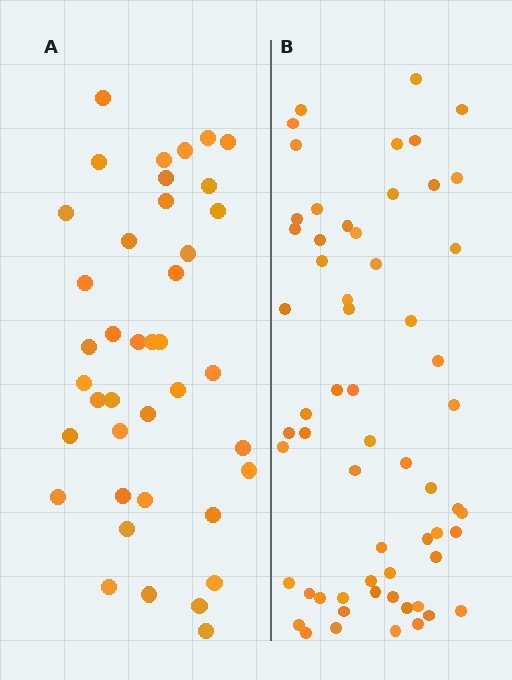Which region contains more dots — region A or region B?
Region B (the right region) has more dots.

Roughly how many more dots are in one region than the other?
Region B has approximately 20 more dots than region A.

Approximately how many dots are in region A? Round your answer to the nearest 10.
About 40 dots.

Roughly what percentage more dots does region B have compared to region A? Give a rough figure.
About 50% more.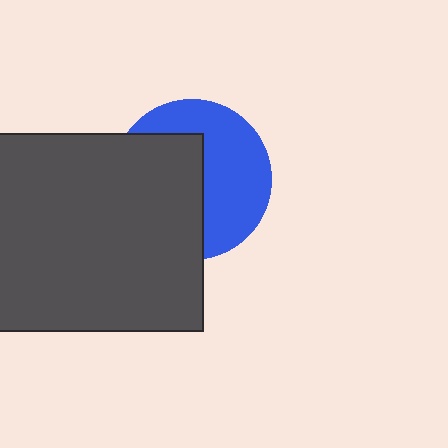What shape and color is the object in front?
The object in front is a dark gray rectangle.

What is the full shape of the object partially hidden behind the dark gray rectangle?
The partially hidden object is a blue circle.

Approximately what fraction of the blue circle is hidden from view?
Roughly 49% of the blue circle is hidden behind the dark gray rectangle.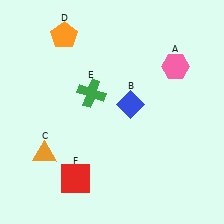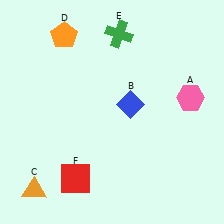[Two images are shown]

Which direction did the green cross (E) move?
The green cross (E) moved up.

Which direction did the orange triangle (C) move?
The orange triangle (C) moved down.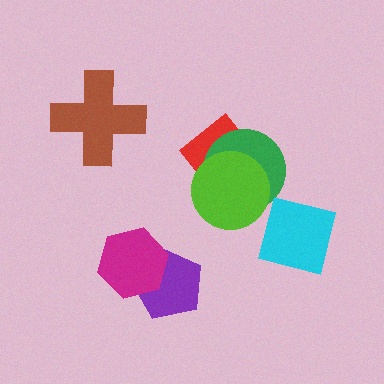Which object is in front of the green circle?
The lime circle is in front of the green circle.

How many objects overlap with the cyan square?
0 objects overlap with the cyan square.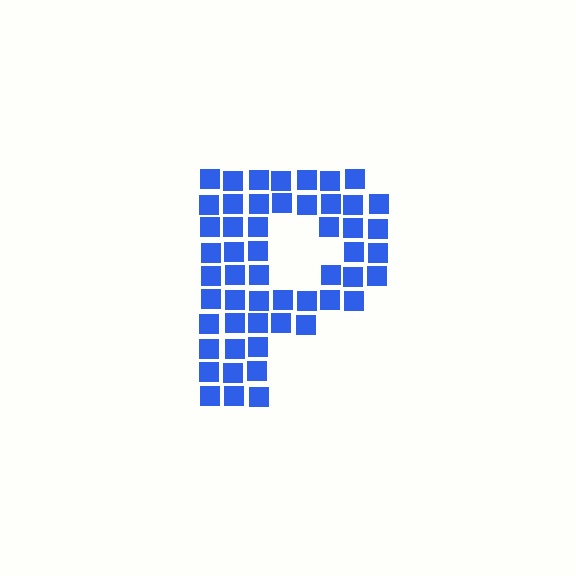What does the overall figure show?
The overall figure shows the letter P.